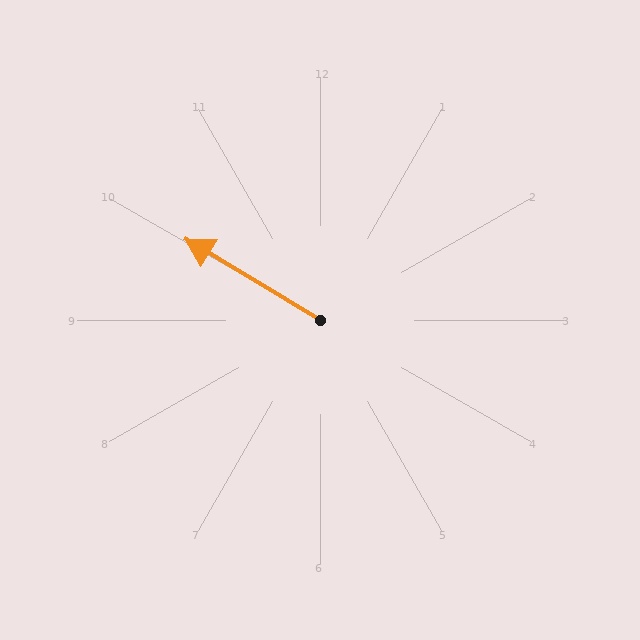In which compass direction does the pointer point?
Northwest.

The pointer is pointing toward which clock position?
Roughly 10 o'clock.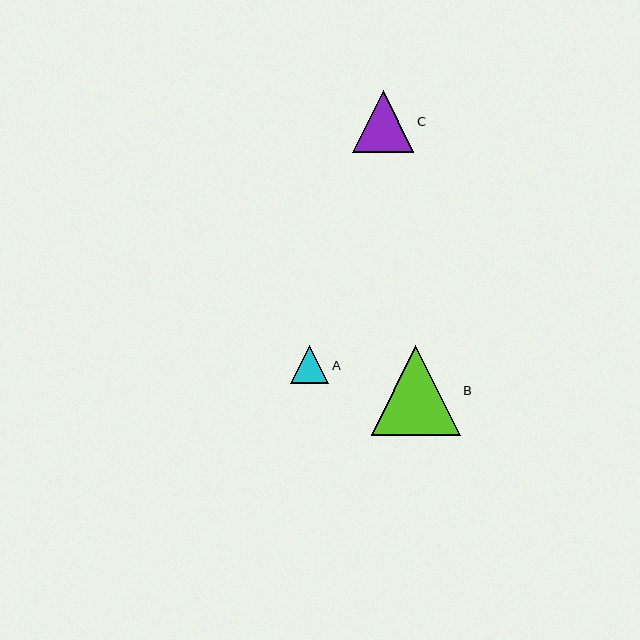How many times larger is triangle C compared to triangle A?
Triangle C is approximately 1.6 times the size of triangle A.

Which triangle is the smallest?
Triangle A is the smallest with a size of approximately 38 pixels.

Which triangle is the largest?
Triangle B is the largest with a size of approximately 89 pixels.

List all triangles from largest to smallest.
From largest to smallest: B, C, A.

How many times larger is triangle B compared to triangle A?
Triangle B is approximately 2.3 times the size of triangle A.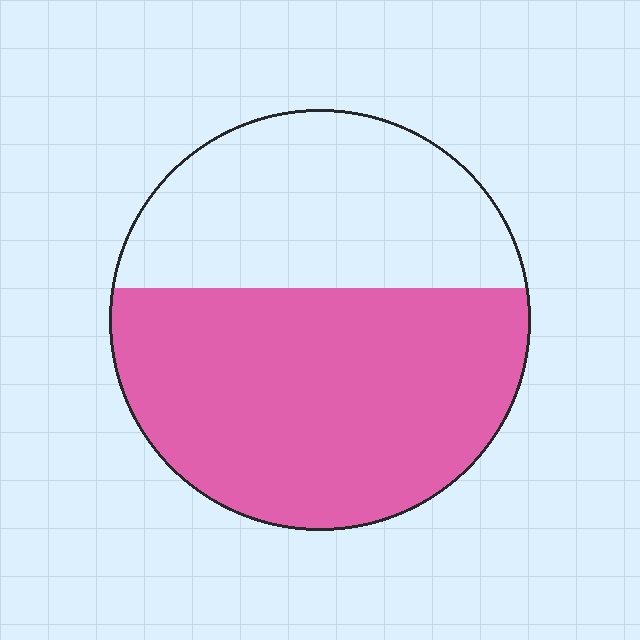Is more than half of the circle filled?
Yes.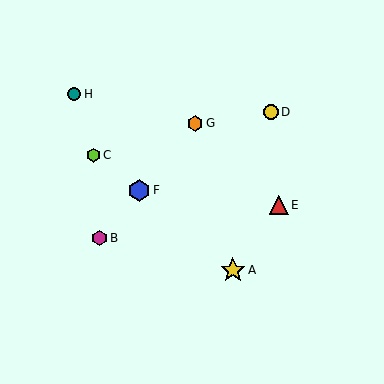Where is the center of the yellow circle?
The center of the yellow circle is at (271, 112).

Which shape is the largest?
The yellow star (labeled A) is the largest.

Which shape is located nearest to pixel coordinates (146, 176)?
The blue hexagon (labeled F) at (139, 190) is nearest to that location.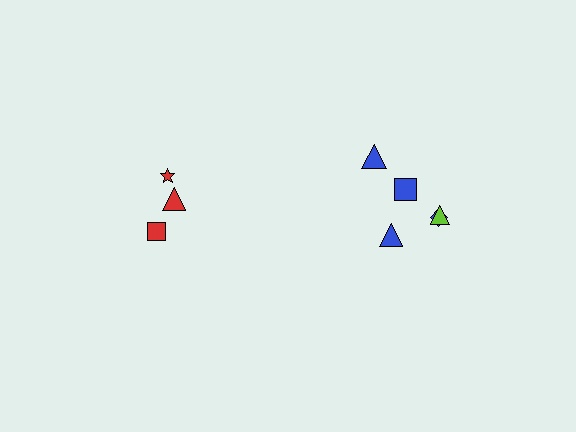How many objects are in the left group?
There are 3 objects.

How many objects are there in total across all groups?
There are 8 objects.